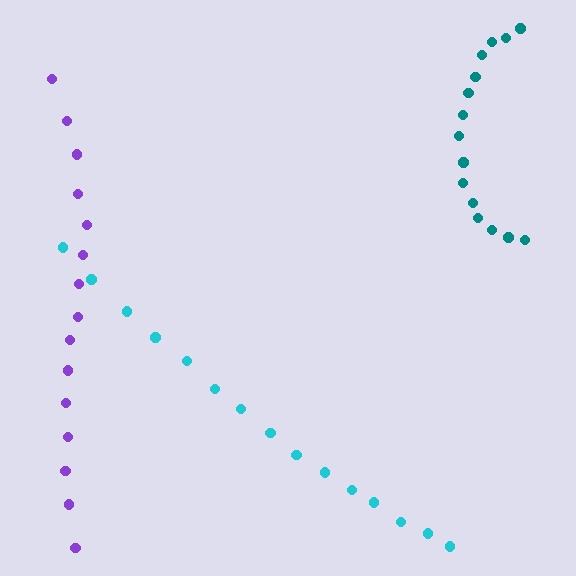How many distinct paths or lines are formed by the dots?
There are 3 distinct paths.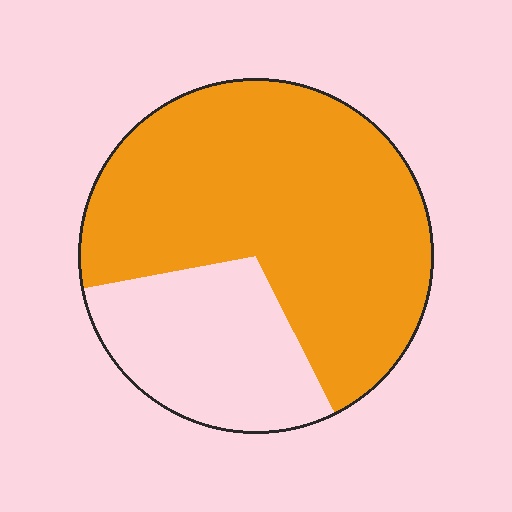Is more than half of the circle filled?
Yes.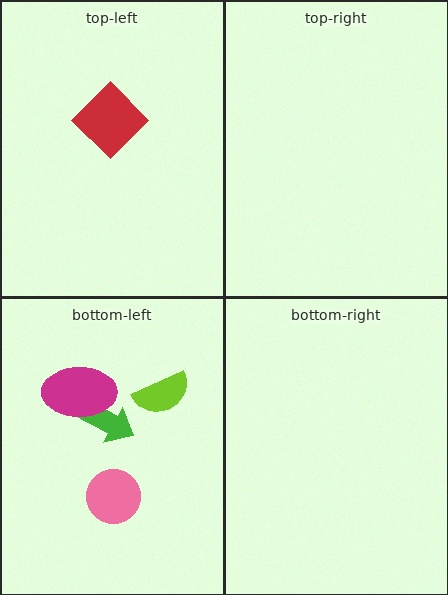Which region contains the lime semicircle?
The bottom-left region.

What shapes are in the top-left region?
The red diamond.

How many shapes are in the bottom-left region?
4.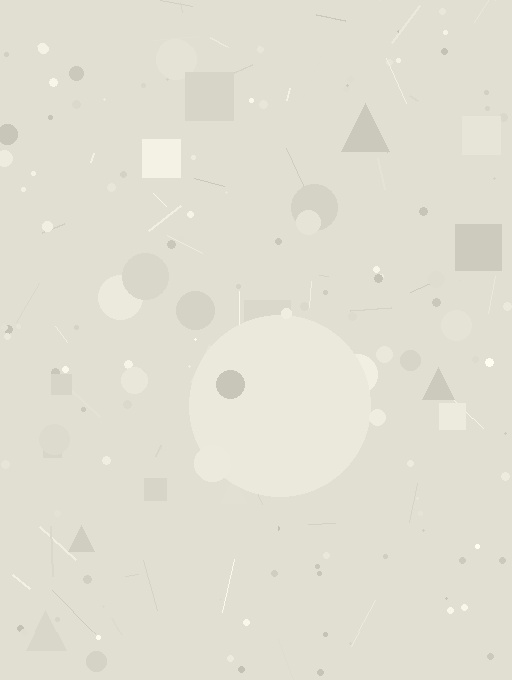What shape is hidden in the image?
A circle is hidden in the image.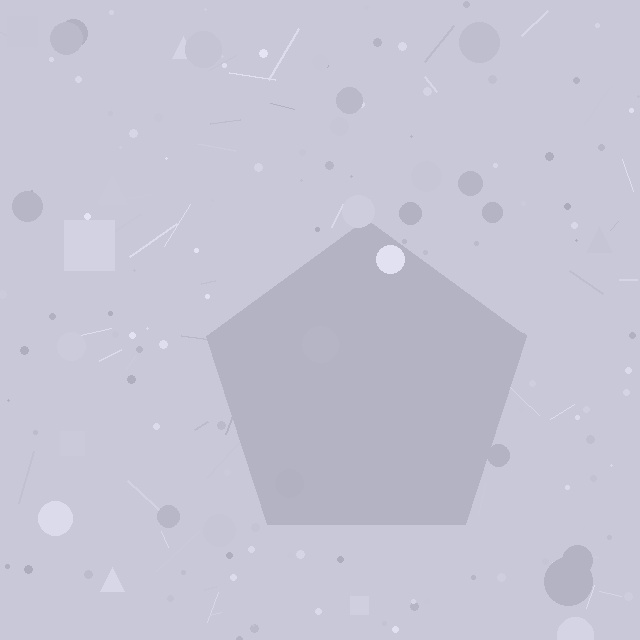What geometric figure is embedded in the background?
A pentagon is embedded in the background.